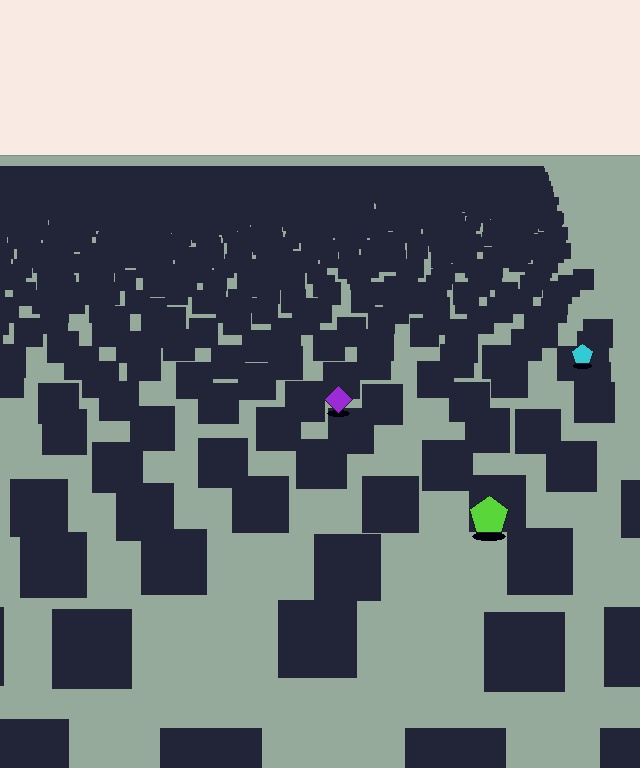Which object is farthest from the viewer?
The cyan pentagon is farthest from the viewer. It appears smaller and the ground texture around it is denser.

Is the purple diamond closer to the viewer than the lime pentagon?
No. The lime pentagon is closer — you can tell from the texture gradient: the ground texture is coarser near it.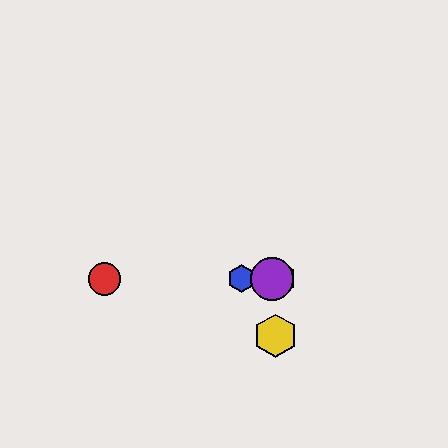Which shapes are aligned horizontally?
The red circle, the blue hexagon, the green hexagon, the purple circle are aligned horizontally.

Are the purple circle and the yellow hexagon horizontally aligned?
No, the purple circle is at y≈279 and the yellow hexagon is at y≈336.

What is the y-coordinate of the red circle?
The red circle is at y≈279.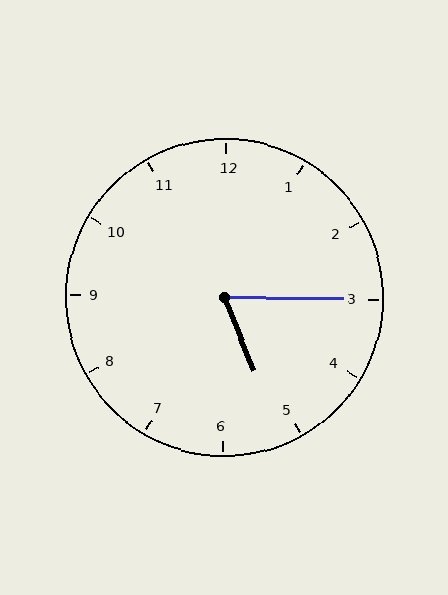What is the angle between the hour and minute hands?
Approximately 68 degrees.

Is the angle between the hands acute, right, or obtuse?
It is acute.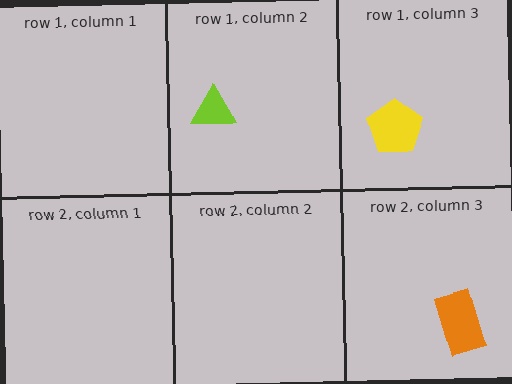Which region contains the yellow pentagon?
The row 1, column 3 region.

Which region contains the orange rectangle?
The row 2, column 3 region.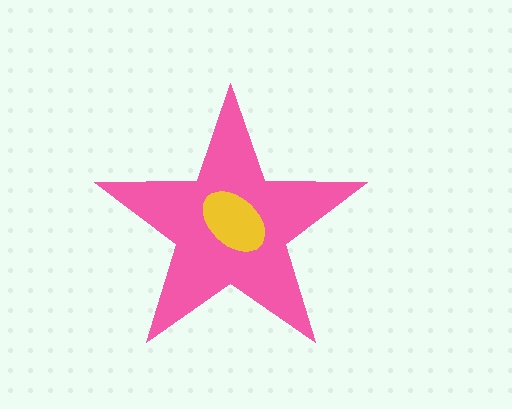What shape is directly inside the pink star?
The yellow ellipse.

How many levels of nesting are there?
2.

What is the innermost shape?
The yellow ellipse.